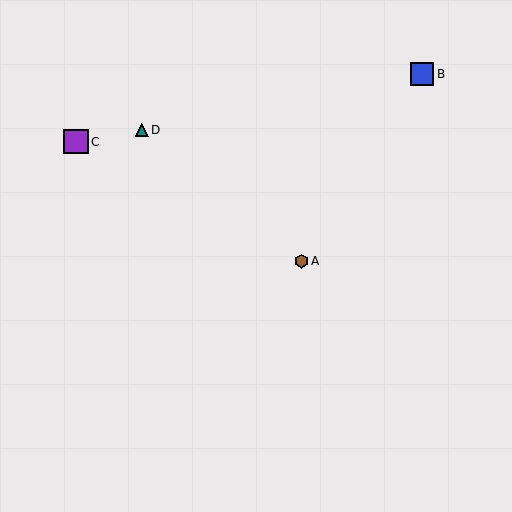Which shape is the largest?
The purple square (labeled C) is the largest.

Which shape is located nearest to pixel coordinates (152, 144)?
The teal triangle (labeled D) at (142, 130) is nearest to that location.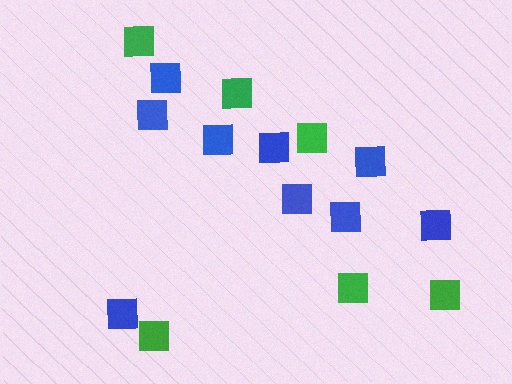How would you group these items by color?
There are 2 groups: one group of blue squares (9) and one group of green squares (6).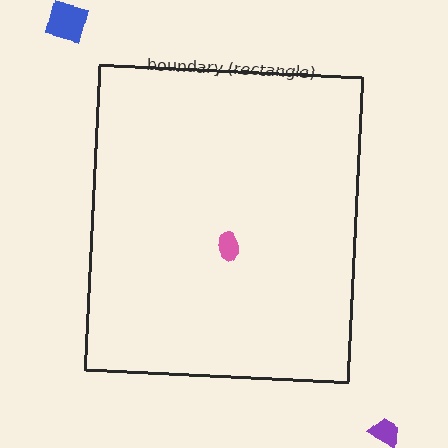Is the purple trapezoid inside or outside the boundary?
Outside.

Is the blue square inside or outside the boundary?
Outside.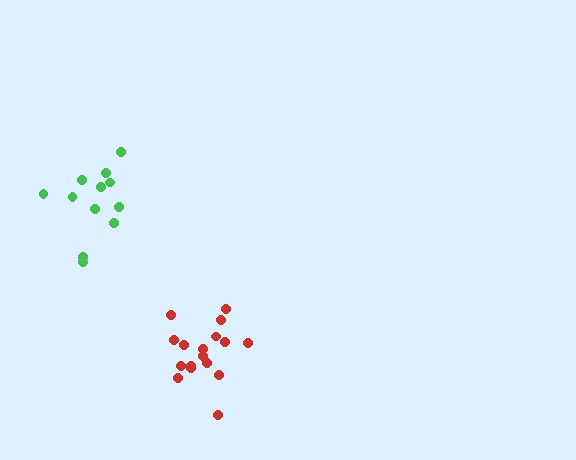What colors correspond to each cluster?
The clusters are colored: red, green.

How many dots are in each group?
Group 1: 17 dots, Group 2: 12 dots (29 total).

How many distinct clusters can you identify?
There are 2 distinct clusters.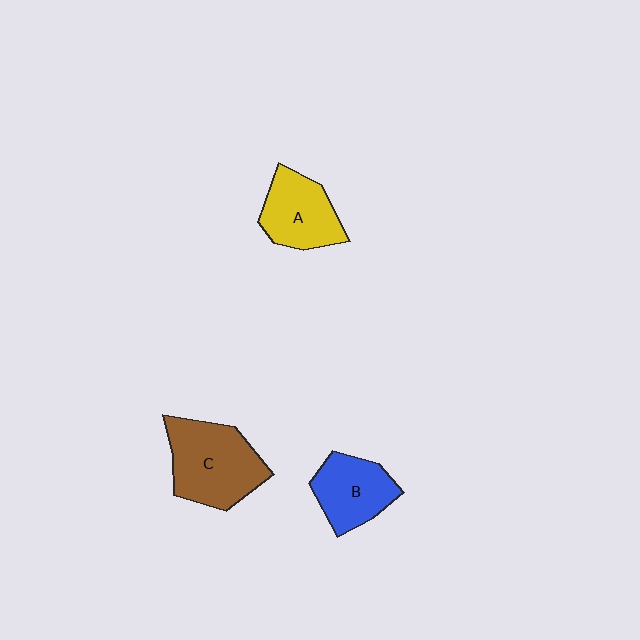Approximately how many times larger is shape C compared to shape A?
Approximately 1.4 times.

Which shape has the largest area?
Shape C (brown).